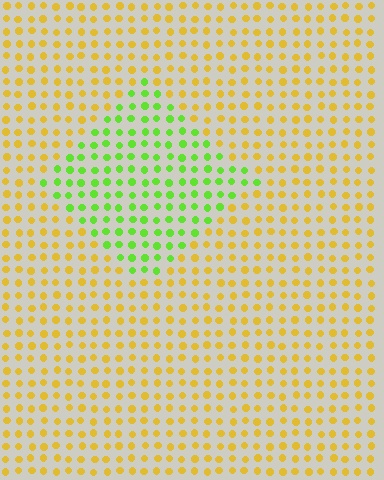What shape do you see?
I see a diamond.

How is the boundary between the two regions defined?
The boundary is defined purely by a slight shift in hue (about 57 degrees). Spacing, size, and orientation are identical on both sides.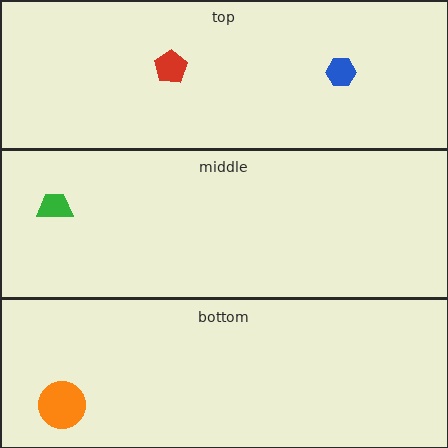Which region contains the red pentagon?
The top region.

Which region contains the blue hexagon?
The top region.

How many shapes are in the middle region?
1.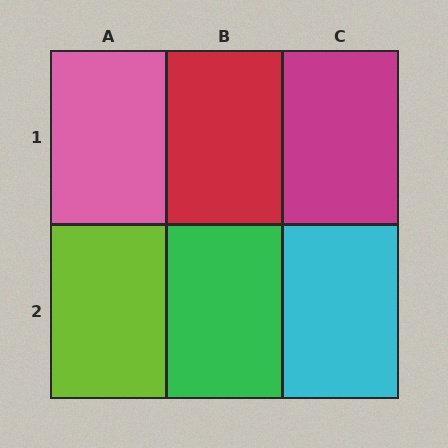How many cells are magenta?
1 cell is magenta.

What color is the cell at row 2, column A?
Lime.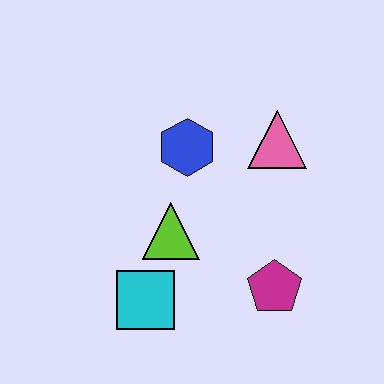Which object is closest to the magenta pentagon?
The lime triangle is closest to the magenta pentagon.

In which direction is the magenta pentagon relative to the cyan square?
The magenta pentagon is to the right of the cyan square.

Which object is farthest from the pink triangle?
The cyan square is farthest from the pink triangle.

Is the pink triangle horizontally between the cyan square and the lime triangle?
No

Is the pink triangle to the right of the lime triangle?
Yes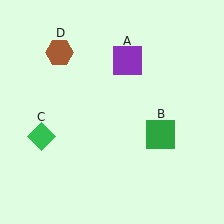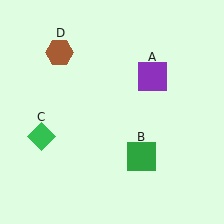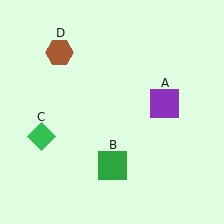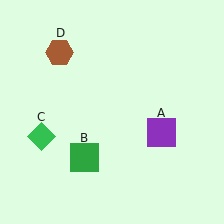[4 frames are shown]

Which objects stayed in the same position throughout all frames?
Green diamond (object C) and brown hexagon (object D) remained stationary.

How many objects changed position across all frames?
2 objects changed position: purple square (object A), green square (object B).